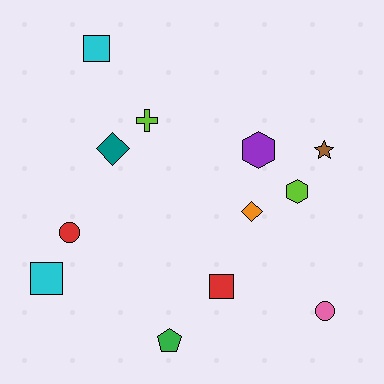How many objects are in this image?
There are 12 objects.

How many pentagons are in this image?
There is 1 pentagon.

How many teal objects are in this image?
There is 1 teal object.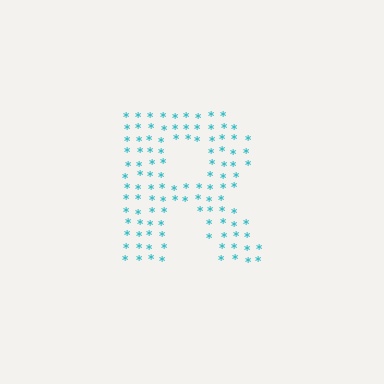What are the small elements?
The small elements are asterisks.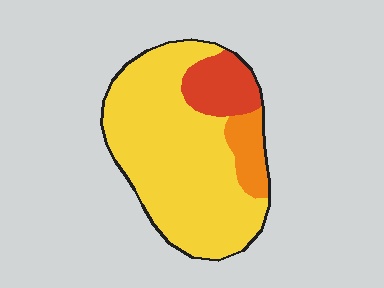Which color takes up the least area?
Orange, at roughly 10%.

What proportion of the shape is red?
Red covers 14% of the shape.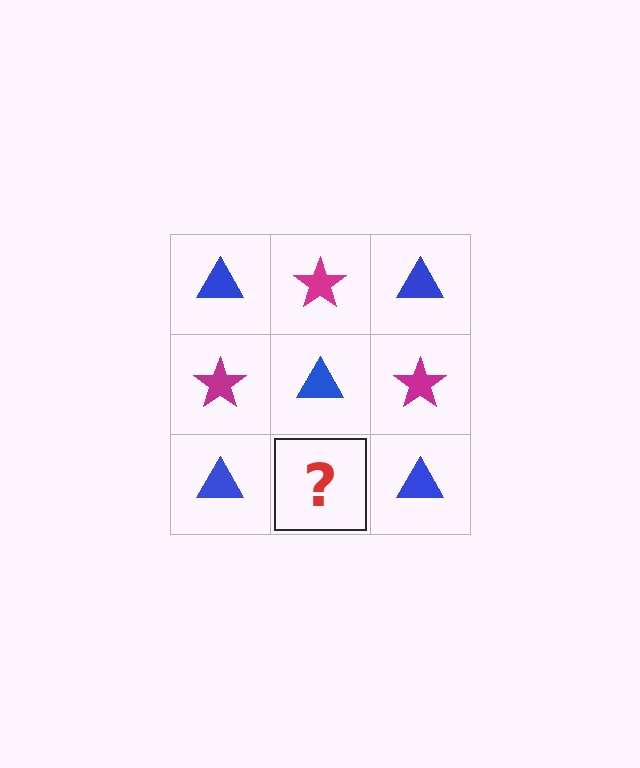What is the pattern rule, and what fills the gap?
The rule is that it alternates blue triangle and magenta star in a checkerboard pattern. The gap should be filled with a magenta star.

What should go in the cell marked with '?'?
The missing cell should contain a magenta star.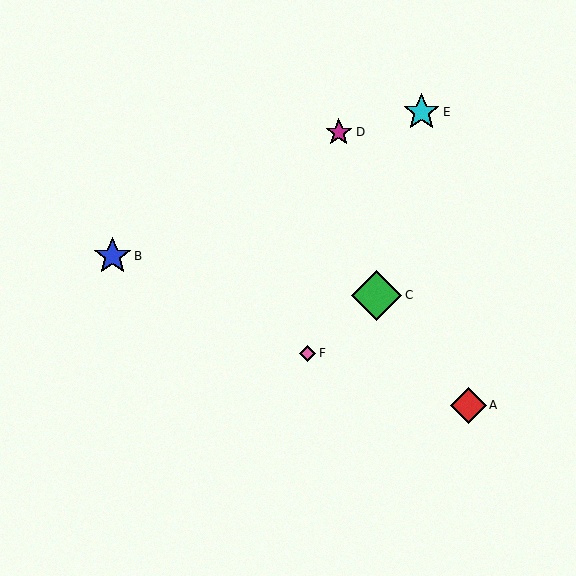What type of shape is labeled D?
Shape D is a magenta star.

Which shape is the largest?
The green diamond (labeled C) is the largest.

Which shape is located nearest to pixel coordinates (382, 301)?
The green diamond (labeled C) at (377, 295) is nearest to that location.